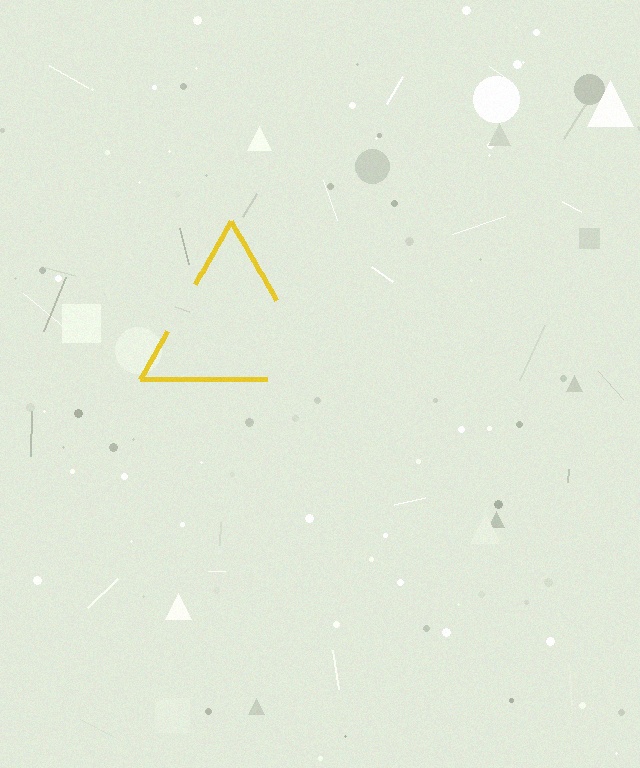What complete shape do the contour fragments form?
The contour fragments form a triangle.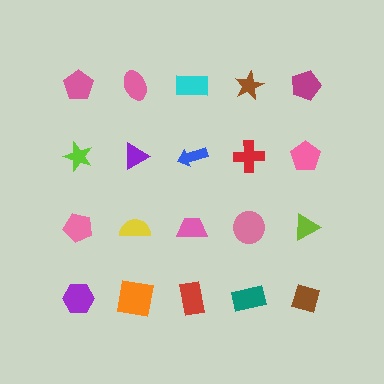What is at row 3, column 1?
A pink pentagon.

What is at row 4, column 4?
A teal rectangle.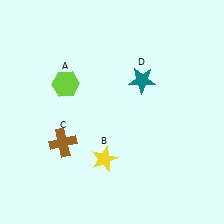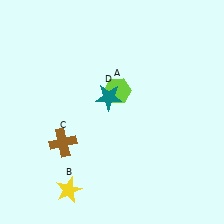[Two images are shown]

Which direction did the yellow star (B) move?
The yellow star (B) moved left.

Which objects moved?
The objects that moved are: the lime hexagon (A), the yellow star (B), the teal star (D).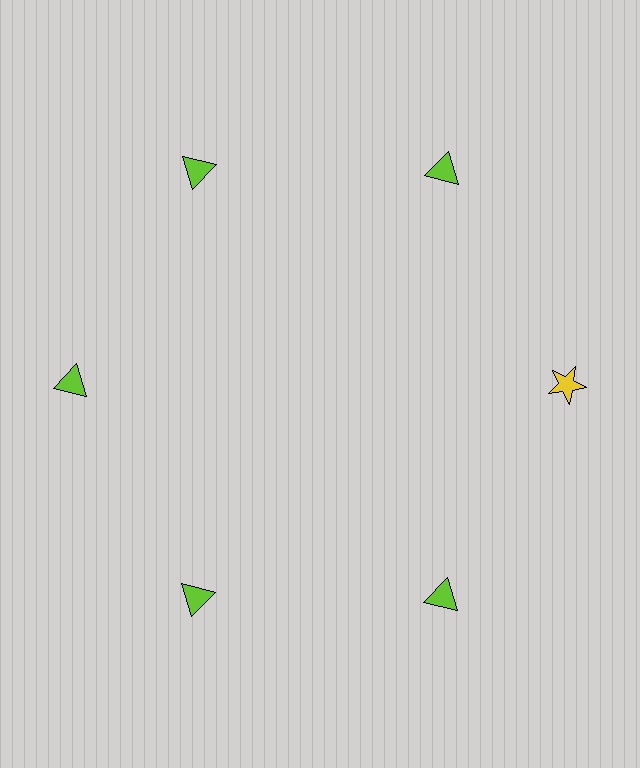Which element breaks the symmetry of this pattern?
The yellow star at roughly the 3 o'clock position breaks the symmetry. All other shapes are lime triangles.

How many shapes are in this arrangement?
There are 6 shapes arranged in a ring pattern.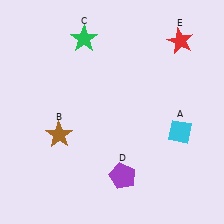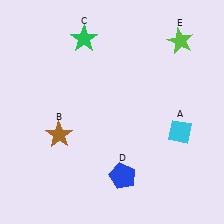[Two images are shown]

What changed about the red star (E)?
In Image 1, E is red. In Image 2, it changed to lime.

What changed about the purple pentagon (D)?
In Image 1, D is purple. In Image 2, it changed to blue.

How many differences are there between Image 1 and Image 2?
There are 2 differences between the two images.